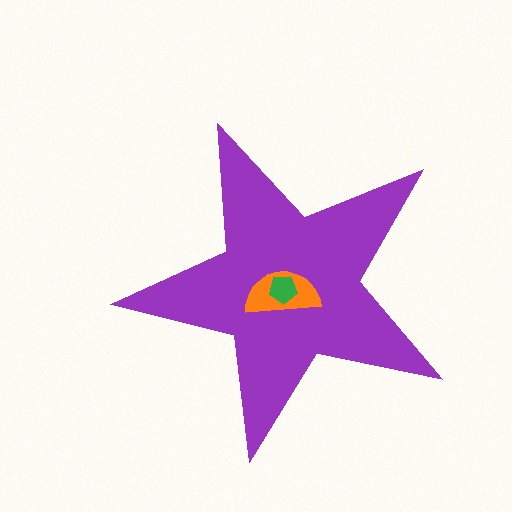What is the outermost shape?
The purple star.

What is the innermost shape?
The green pentagon.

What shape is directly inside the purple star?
The orange semicircle.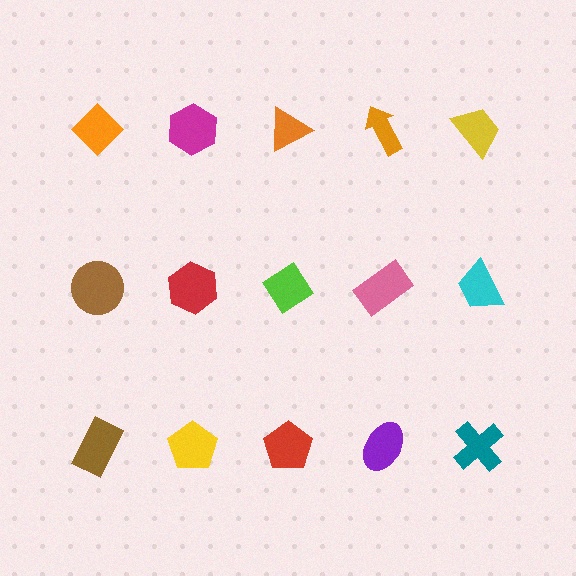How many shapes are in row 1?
5 shapes.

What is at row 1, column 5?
A yellow trapezoid.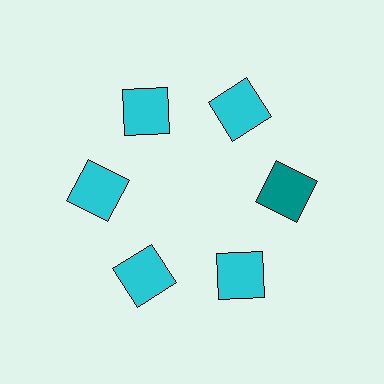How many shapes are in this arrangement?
There are 6 shapes arranged in a ring pattern.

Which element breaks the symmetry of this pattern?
The teal square at roughly the 3 o'clock position breaks the symmetry. All other shapes are cyan squares.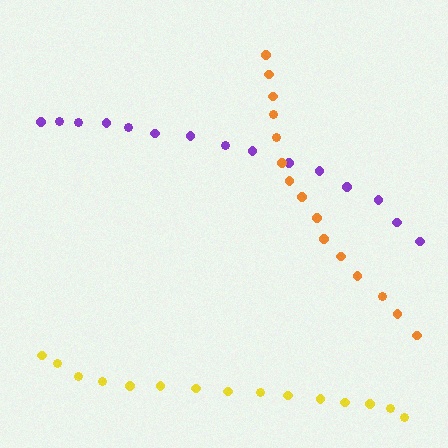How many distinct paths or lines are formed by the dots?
There are 3 distinct paths.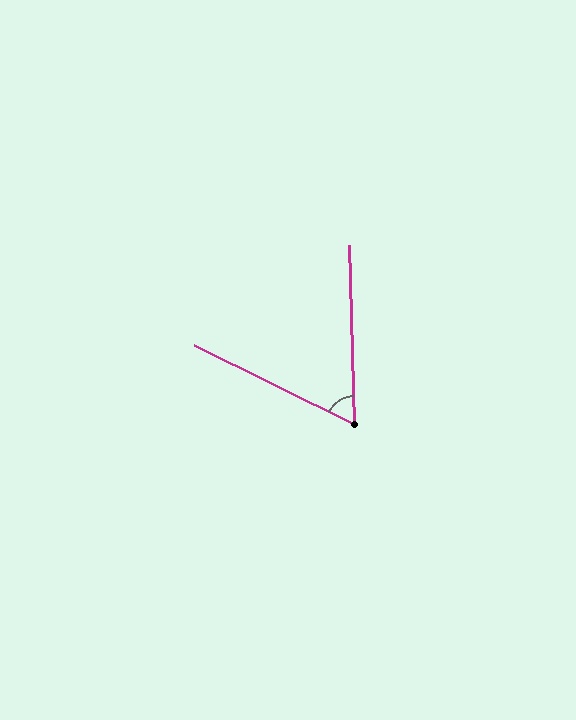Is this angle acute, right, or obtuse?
It is acute.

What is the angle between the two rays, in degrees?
Approximately 62 degrees.